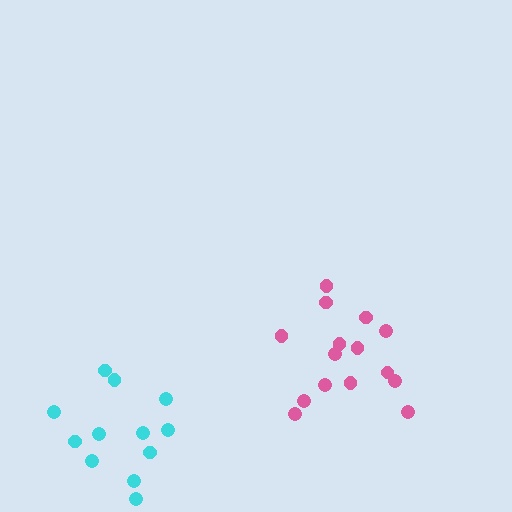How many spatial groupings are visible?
There are 2 spatial groupings.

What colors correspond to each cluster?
The clusters are colored: pink, cyan.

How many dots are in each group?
Group 1: 15 dots, Group 2: 12 dots (27 total).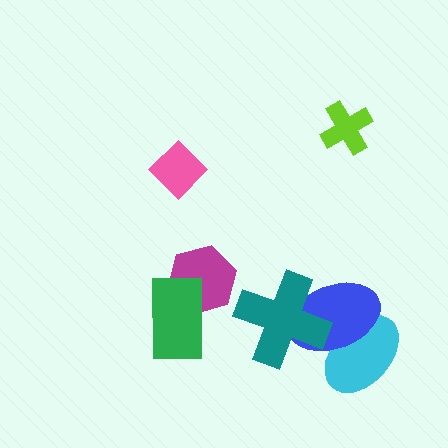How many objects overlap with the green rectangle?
1 object overlaps with the green rectangle.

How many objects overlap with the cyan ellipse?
1 object overlaps with the cyan ellipse.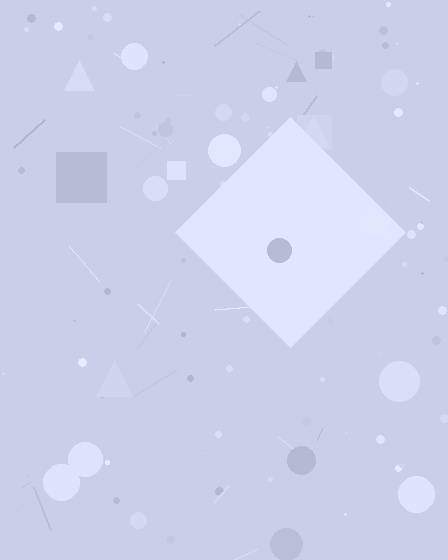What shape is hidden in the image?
A diamond is hidden in the image.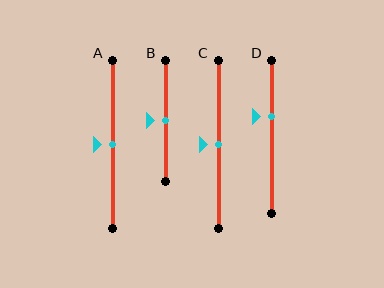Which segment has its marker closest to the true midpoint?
Segment A has its marker closest to the true midpoint.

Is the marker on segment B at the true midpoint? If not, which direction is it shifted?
Yes, the marker on segment B is at the true midpoint.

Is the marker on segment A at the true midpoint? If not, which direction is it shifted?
Yes, the marker on segment A is at the true midpoint.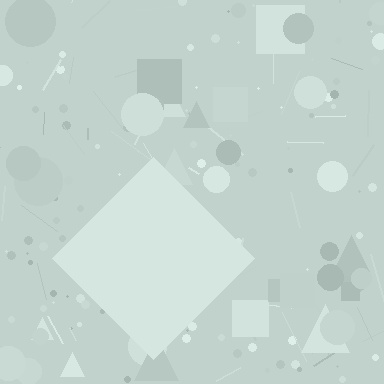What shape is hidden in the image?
A diamond is hidden in the image.